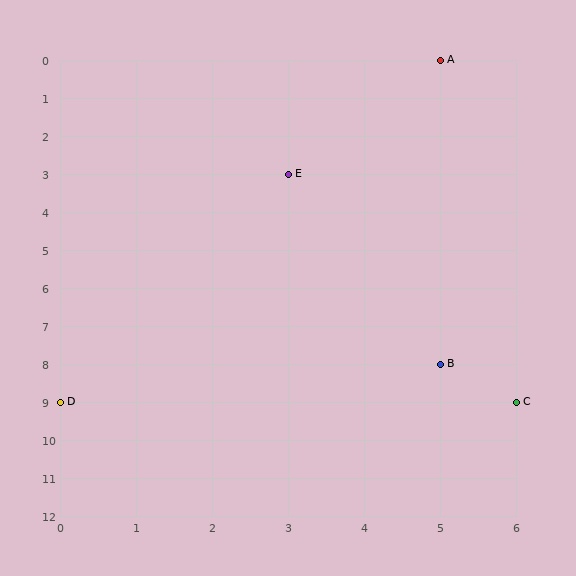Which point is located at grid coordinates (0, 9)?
Point D is at (0, 9).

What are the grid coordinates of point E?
Point E is at grid coordinates (3, 3).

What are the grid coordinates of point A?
Point A is at grid coordinates (5, 0).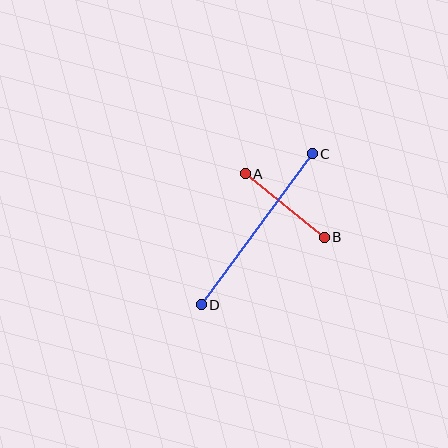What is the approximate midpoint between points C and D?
The midpoint is at approximately (257, 229) pixels.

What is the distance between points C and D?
The distance is approximately 188 pixels.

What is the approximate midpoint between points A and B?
The midpoint is at approximately (285, 206) pixels.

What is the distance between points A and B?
The distance is approximately 101 pixels.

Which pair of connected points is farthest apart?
Points C and D are farthest apart.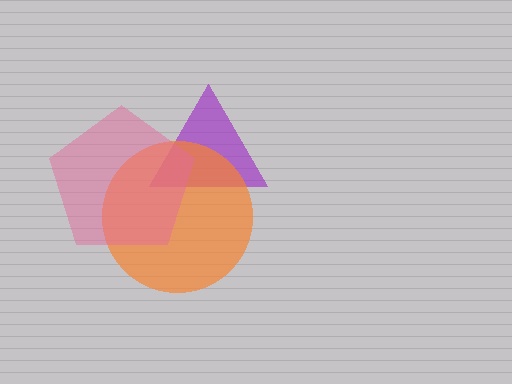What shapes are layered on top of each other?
The layered shapes are: a purple triangle, an orange circle, a pink pentagon.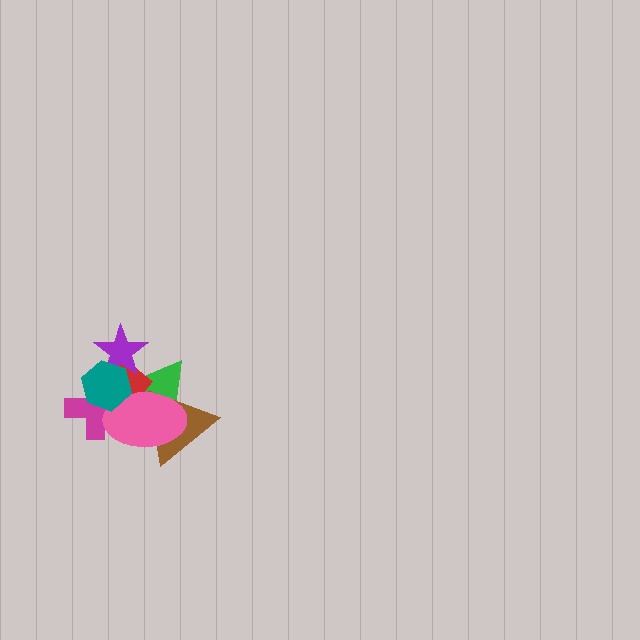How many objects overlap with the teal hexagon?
5 objects overlap with the teal hexagon.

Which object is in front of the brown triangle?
The pink ellipse is in front of the brown triangle.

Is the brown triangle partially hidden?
Yes, it is partially covered by another shape.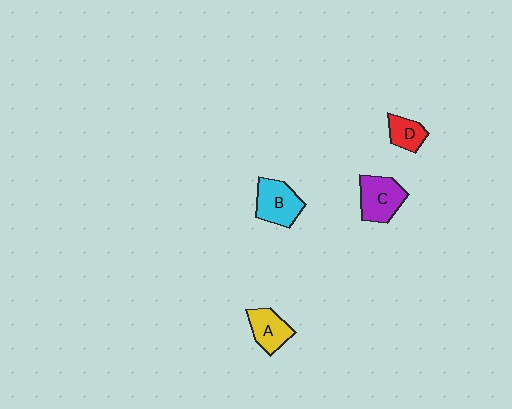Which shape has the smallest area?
Shape D (red).